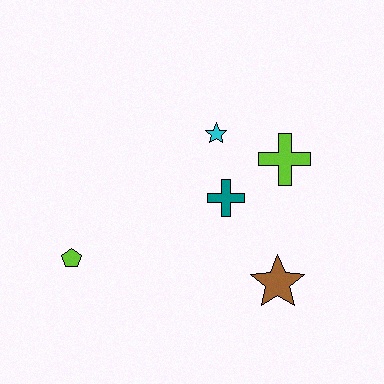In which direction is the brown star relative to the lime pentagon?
The brown star is to the right of the lime pentagon.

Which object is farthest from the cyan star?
The lime pentagon is farthest from the cyan star.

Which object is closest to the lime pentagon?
The teal cross is closest to the lime pentagon.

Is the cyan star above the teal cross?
Yes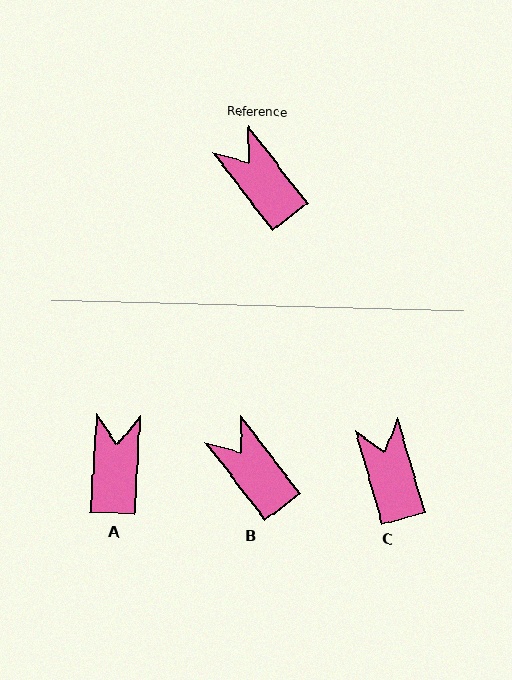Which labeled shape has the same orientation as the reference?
B.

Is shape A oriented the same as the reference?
No, it is off by about 41 degrees.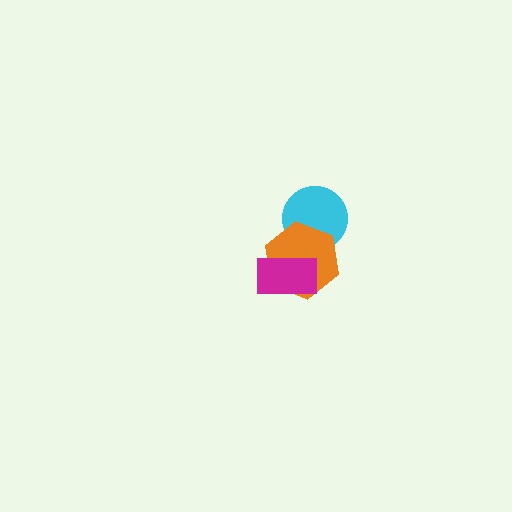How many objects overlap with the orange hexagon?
2 objects overlap with the orange hexagon.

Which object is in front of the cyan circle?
The orange hexagon is in front of the cyan circle.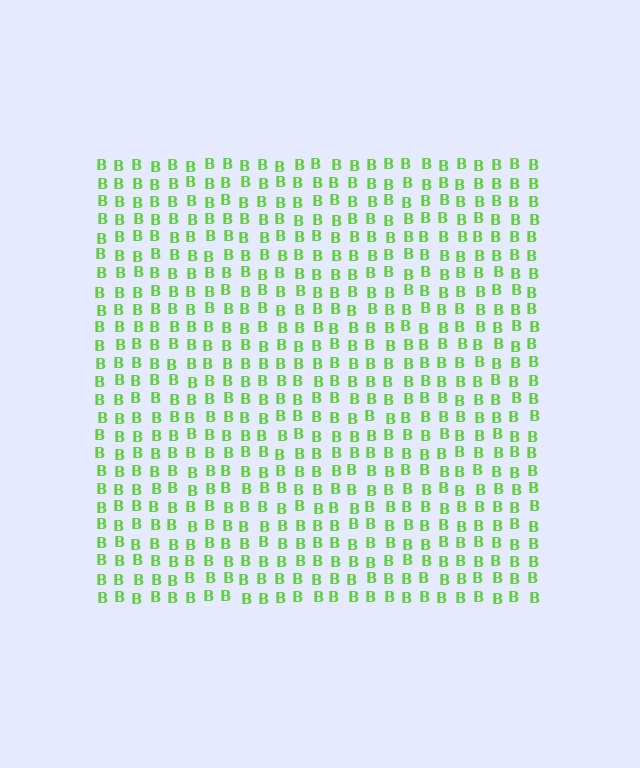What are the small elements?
The small elements are letter B's.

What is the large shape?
The large shape is a square.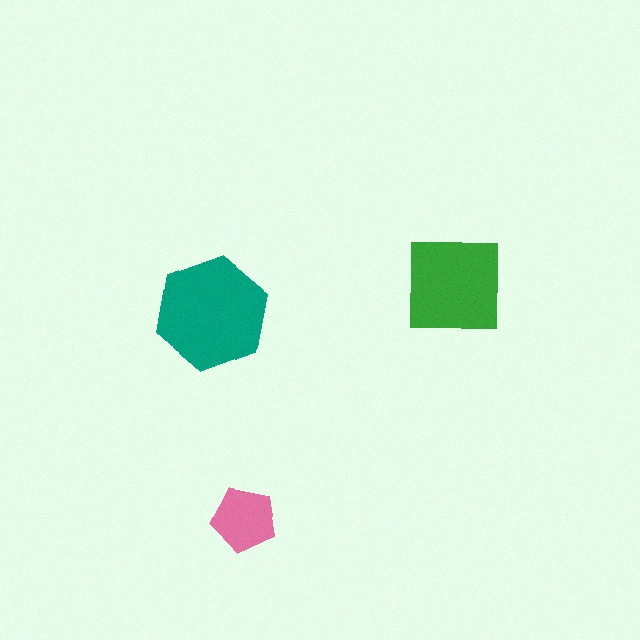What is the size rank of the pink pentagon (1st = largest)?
3rd.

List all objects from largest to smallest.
The teal hexagon, the green square, the pink pentagon.